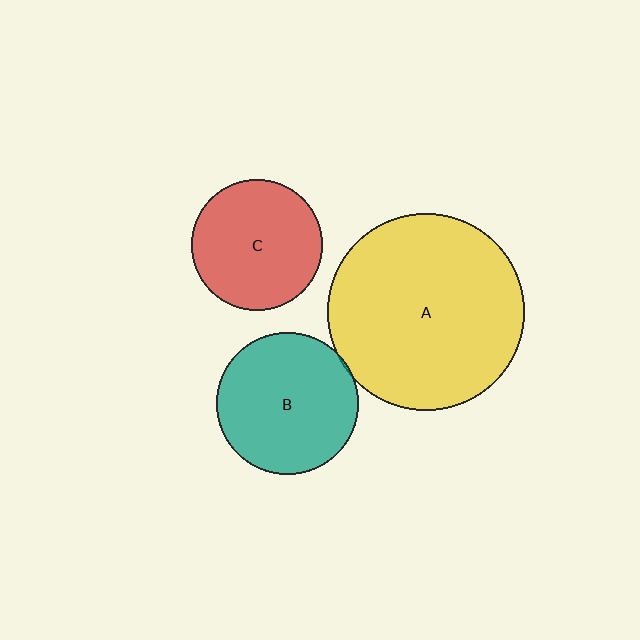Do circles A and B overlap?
Yes.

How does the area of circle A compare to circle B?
Approximately 1.9 times.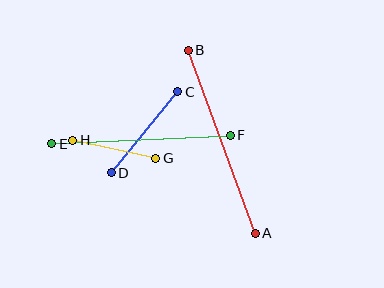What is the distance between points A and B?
The distance is approximately 195 pixels.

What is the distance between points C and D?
The distance is approximately 105 pixels.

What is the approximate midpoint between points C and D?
The midpoint is at approximately (145, 132) pixels.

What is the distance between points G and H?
The distance is approximately 85 pixels.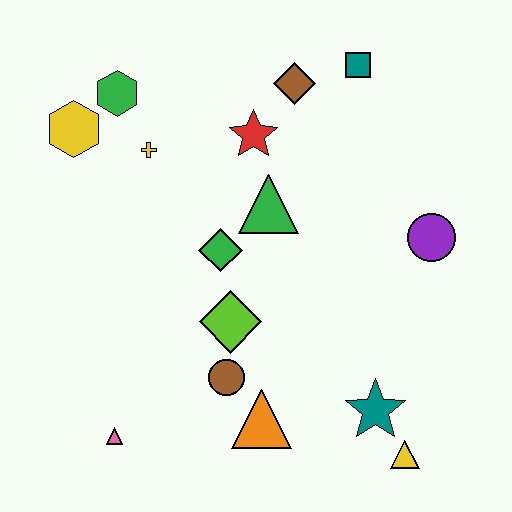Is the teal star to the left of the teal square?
No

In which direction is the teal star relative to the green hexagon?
The teal star is below the green hexagon.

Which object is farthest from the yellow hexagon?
The yellow triangle is farthest from the yellow hexagon.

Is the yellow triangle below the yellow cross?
Yes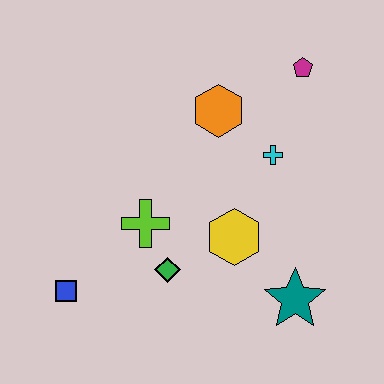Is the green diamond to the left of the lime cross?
No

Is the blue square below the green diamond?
Yes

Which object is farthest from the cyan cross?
The blue square is farthest from the cyan cross.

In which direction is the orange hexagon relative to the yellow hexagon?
The orange hexagon is above the yellow hexagon.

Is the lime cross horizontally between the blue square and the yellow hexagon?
Yes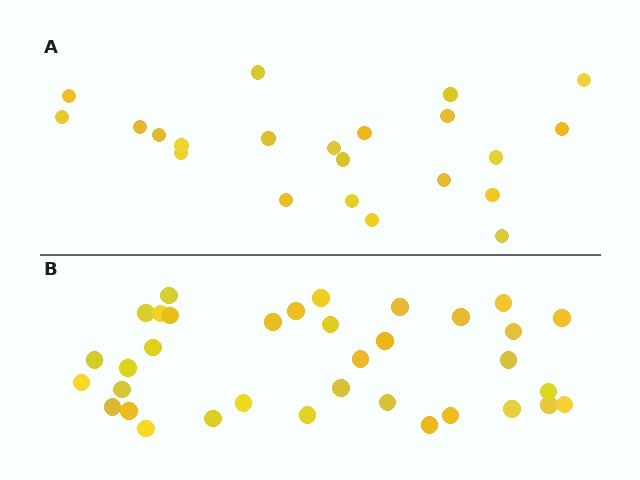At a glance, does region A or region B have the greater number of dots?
Region B (the bottom region) has more dots.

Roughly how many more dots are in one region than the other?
Region B has approximately 15 more dots than region A.